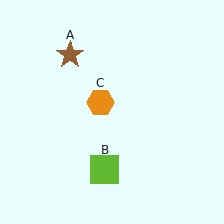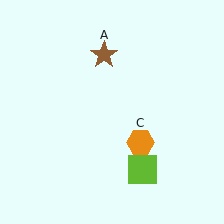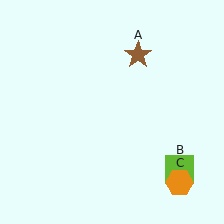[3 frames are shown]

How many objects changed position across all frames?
3 objects changed position: brown star (object A), lime square (object B), orange hexagon (object C).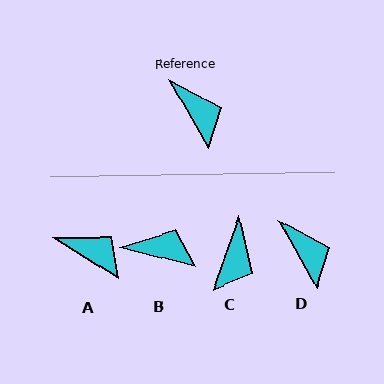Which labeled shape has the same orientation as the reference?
D.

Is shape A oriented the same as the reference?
No, it is off by about 28 degrees.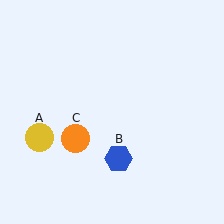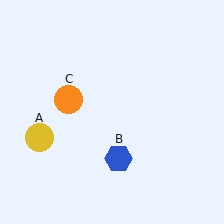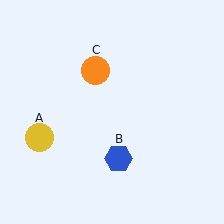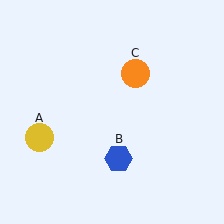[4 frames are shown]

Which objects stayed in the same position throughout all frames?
Yellow circle (object A) and blue hexagon (object B) remained stationary.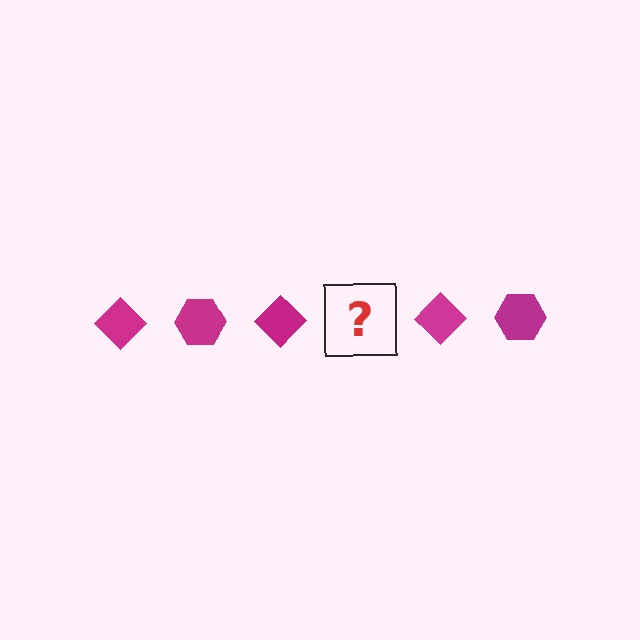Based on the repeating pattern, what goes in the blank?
The blank should be a magenta hexagon.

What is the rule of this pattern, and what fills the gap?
The rule is that the pattern cycles through diamond, hexagon shapes in magenta. The gap should be filled with a magenta hexagon.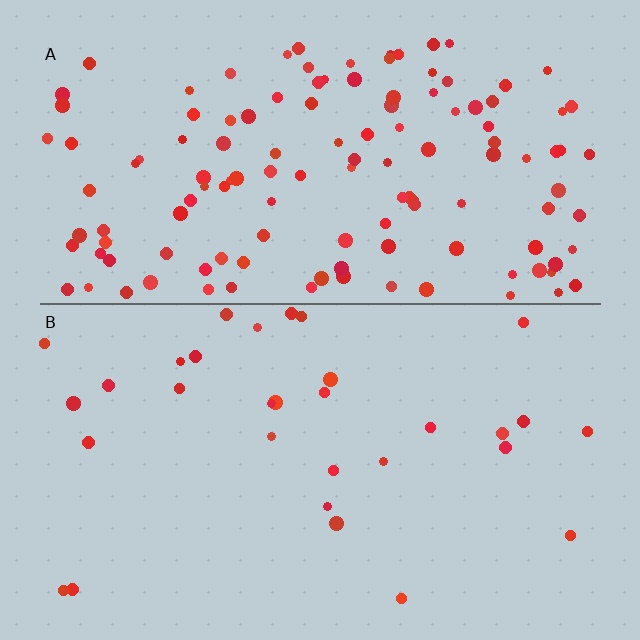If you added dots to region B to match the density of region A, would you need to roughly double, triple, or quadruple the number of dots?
Approximately quadruple.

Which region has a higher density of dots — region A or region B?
A (the top).